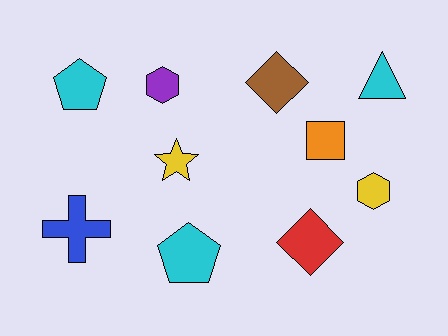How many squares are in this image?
There is 1 square.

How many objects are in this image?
There are 10 objects.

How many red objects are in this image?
There is 1 red object.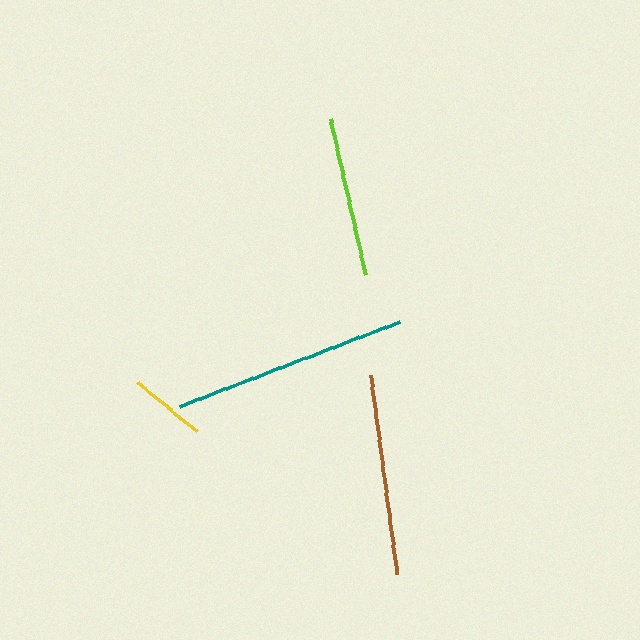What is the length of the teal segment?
The teal segment is approximately 236 pixels long.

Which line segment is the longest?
The teal line is the longest at approximately 236 pixels.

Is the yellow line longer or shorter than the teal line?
The teal line is longer than the yellow line.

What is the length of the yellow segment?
The yellow segment is approximately 78 pixels long.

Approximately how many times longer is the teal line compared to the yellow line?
The teal line is approximately 3.0 times the length of the yellow line.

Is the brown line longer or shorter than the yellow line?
The brown line is longer than the yellow line.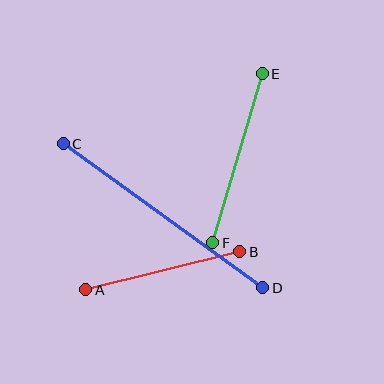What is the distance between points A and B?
The distance is approximately 158 pixels.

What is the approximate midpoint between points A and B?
The midpoint is at approximately (163, 271) pixels.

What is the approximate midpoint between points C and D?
The midpoint is at approximately (163, 216) pixels.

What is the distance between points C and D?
The distance is approximately 246 pixels.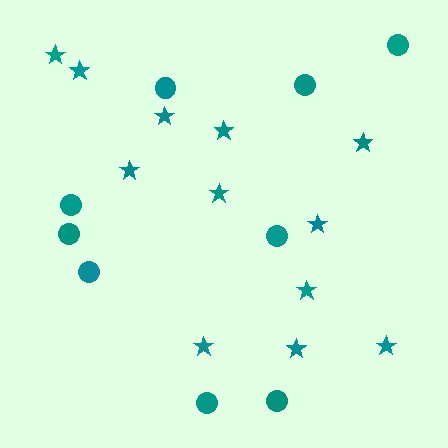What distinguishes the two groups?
There are 2 groups: one group of circles (9) and one group of stars (12).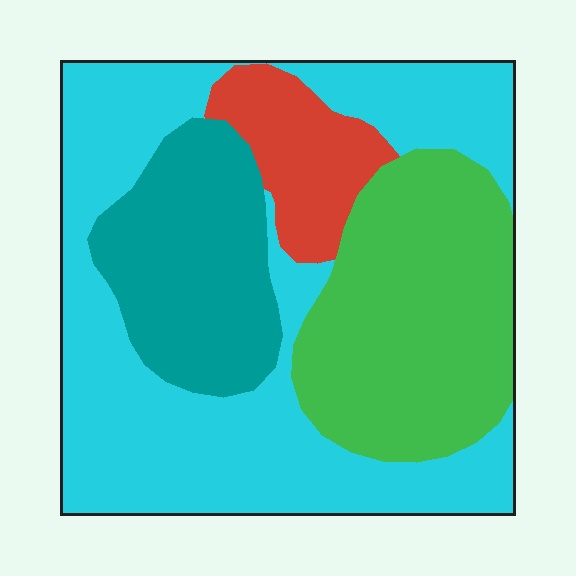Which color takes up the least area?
Red, at roughly 10%.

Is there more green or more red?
Green.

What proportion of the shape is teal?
Teal covers 18% of the shape.